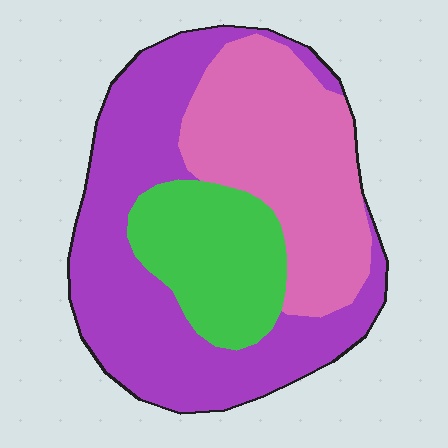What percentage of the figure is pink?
Pink covers 33% of the figure.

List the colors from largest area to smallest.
From largest to smallest: purple, pink, green.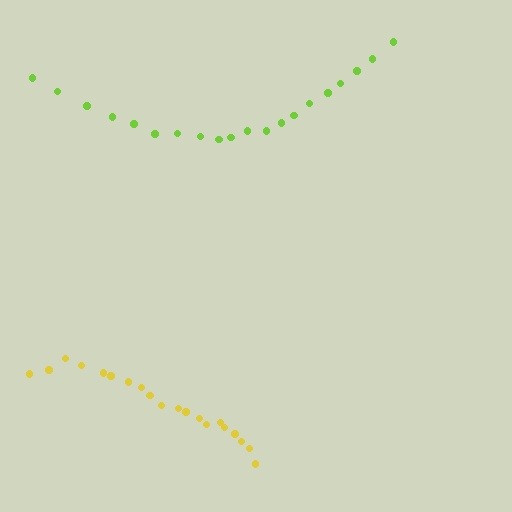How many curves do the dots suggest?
There are 2 distinct paths.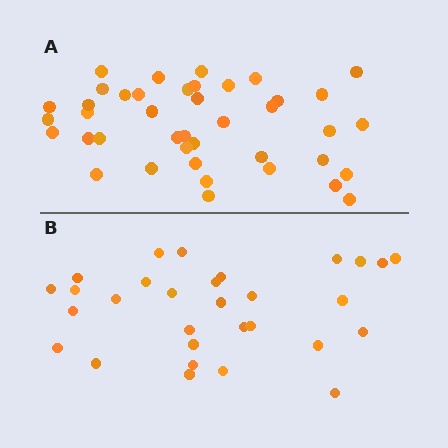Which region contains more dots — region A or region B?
Region A (the top region) has more dots.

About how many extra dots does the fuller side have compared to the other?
Region A has roughly 12 or so more dots than region B.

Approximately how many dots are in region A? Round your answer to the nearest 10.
About 40 dots. (The exact count is 41, which rounds to 40.)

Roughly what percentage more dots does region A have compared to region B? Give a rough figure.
About 35% more.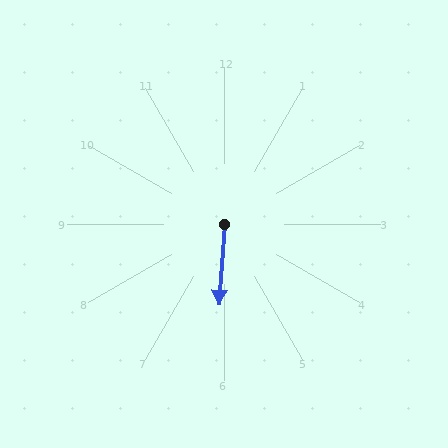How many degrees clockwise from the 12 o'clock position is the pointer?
Approximately 184 degrees.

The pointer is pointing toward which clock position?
Roughly 6 o'clock.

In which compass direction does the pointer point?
South.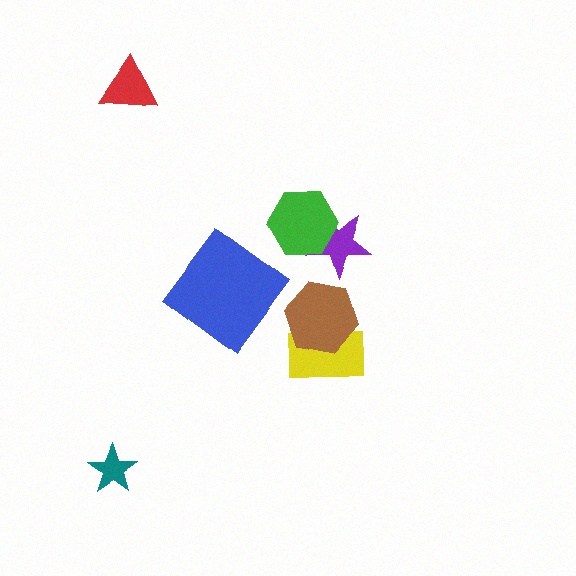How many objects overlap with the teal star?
0 objects overlap with the teal star.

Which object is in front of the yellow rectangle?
The brown hexagon is in front of the yellow rectangle.